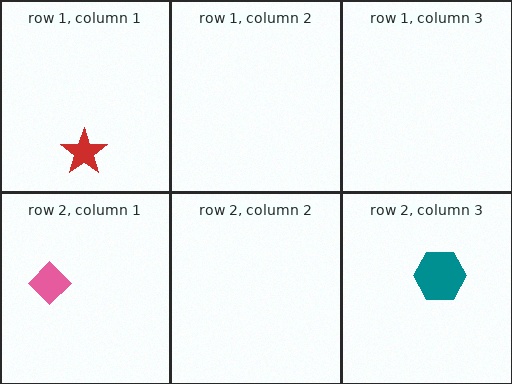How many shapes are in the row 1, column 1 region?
1.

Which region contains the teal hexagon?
The row 2, column 3 region.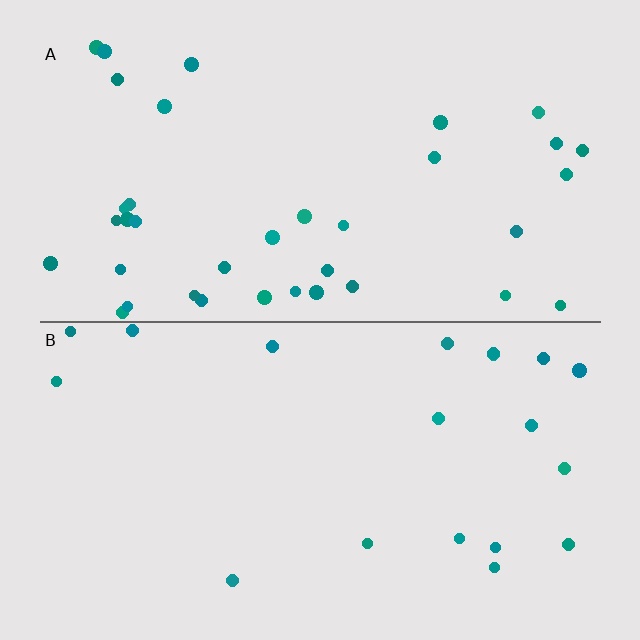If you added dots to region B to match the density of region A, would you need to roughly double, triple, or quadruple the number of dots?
Approximately double.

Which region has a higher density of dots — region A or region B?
A (the top).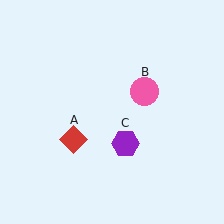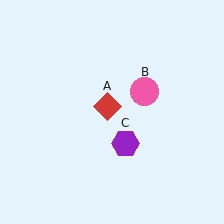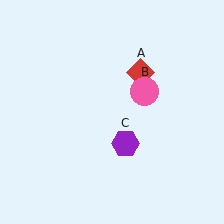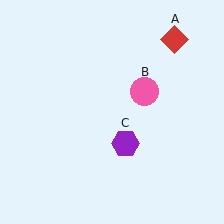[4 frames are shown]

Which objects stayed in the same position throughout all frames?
Pink circle (object B) and purple hexagon (object C) remained stationary.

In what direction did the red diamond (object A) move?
The red diamond (object A) moved up and to the right.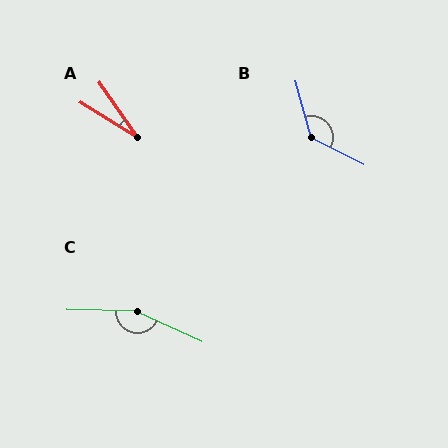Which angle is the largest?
C, at approximately 157 degrees.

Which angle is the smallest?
A, at approximately 24 degrees.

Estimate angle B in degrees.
Approximately 132 degrees.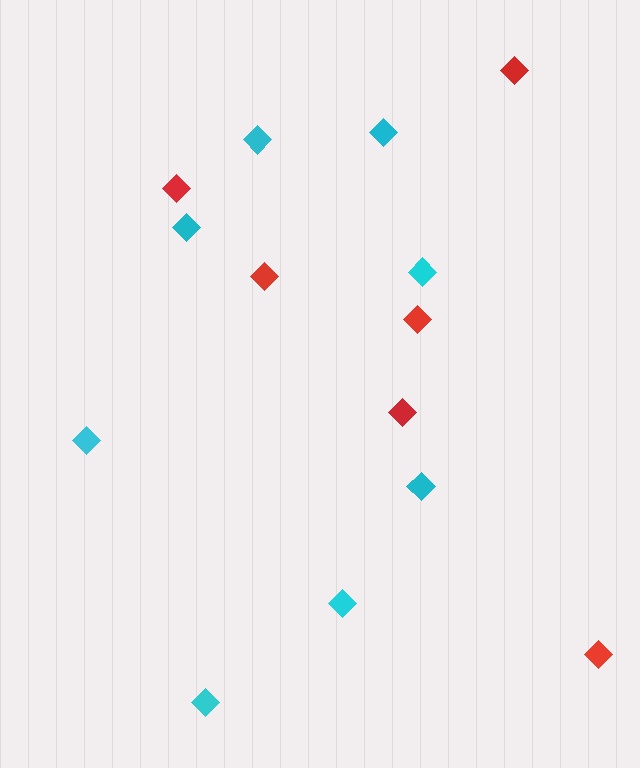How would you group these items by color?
There are 2 groups: one group of cyan diamonds (8) and one group of red diamonds (6).